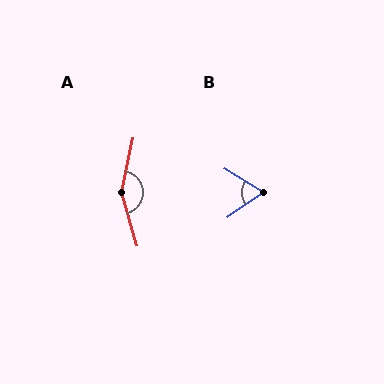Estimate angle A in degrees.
Approximately 153 degrees.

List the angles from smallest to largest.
B (66°), A (153°).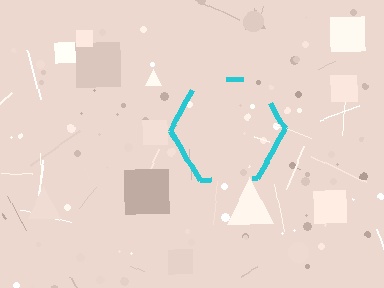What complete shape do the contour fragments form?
The contour fragments form a hexagon.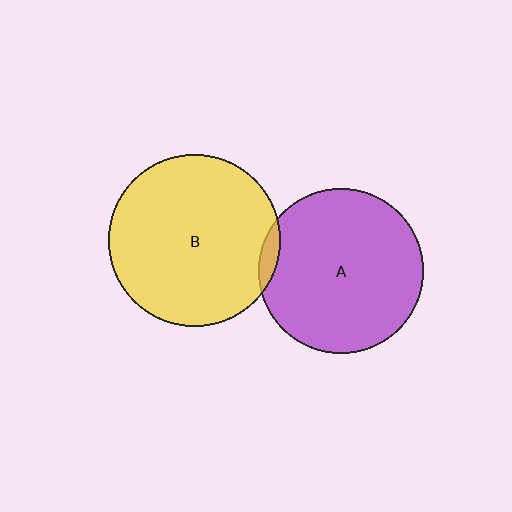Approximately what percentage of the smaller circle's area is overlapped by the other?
Approximately 5%.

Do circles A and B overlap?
Yes.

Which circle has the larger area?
Circle B (yellow).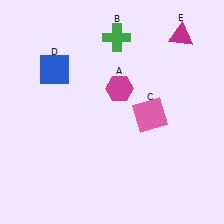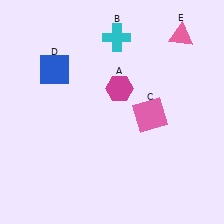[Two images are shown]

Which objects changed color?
B changed from green to cyan. E changed from magenta to pink.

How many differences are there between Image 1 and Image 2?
There are 2 differences between the two images.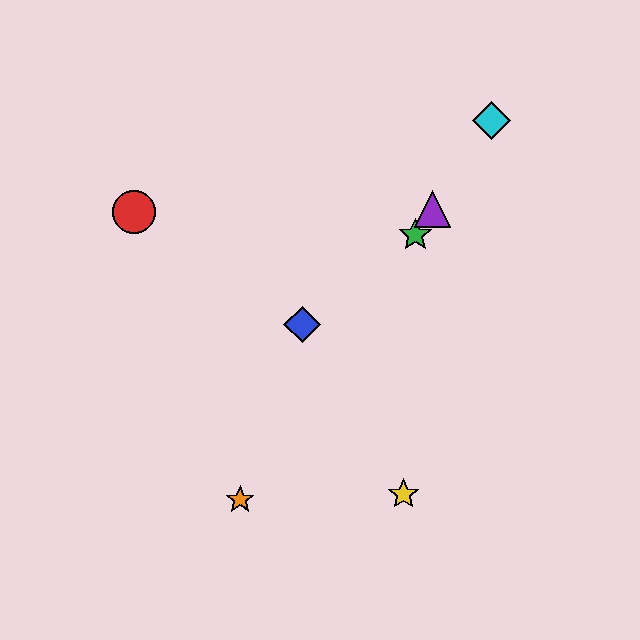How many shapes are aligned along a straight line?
4 shapes (the green star, the purple triangle, the orange star, the cyan diamond) are aligned along a straight line.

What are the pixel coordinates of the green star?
The green star is at (415, 235).